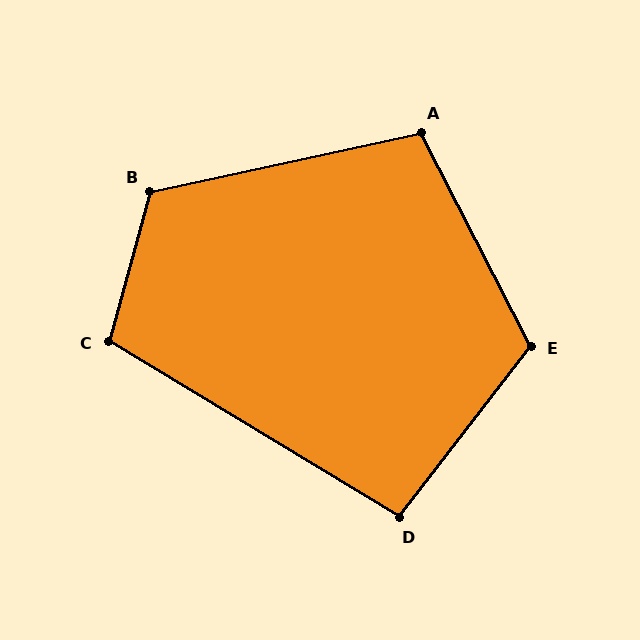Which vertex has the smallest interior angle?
D, at approximately 97 degrees.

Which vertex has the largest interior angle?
B, at approximately 118 degrees.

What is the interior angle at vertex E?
Approximately 115 degrees (obtuse).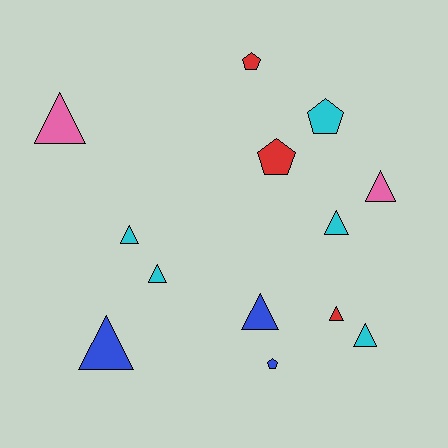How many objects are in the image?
There are 13 objects.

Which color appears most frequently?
Cyan, with 5 objects.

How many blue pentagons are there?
There is 1 blue pentagon.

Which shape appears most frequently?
Triangle, with 9 objects.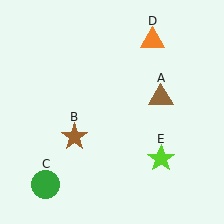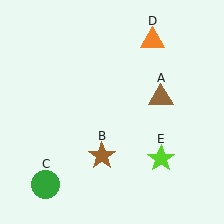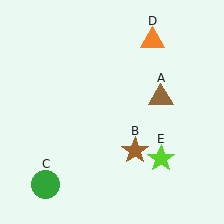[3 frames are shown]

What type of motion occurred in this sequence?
The brown star (object B) rotated counterclockwise around the center of the scene.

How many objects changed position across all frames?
1 object changed position: brown star (object B).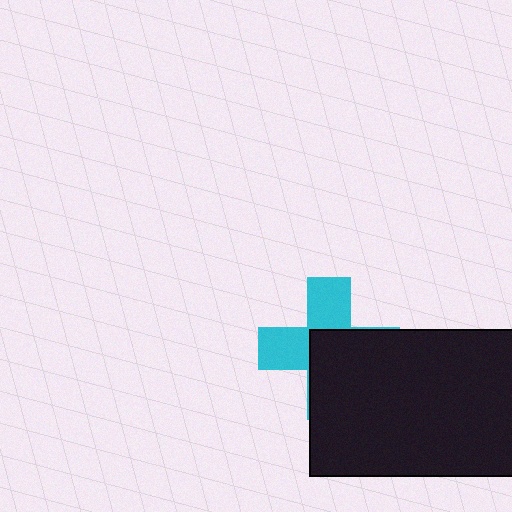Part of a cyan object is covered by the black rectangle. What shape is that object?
It is a cross.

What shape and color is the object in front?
The object in front is a black rectangle.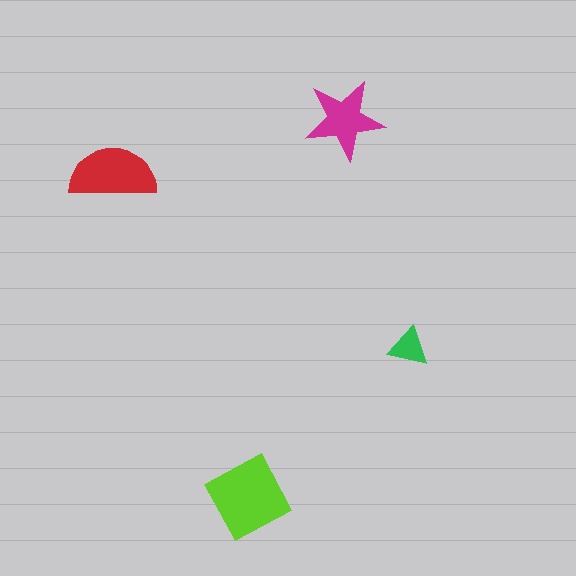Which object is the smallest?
The green triangle.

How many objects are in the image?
There are 4 objects in the image.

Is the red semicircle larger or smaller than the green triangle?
Larger.